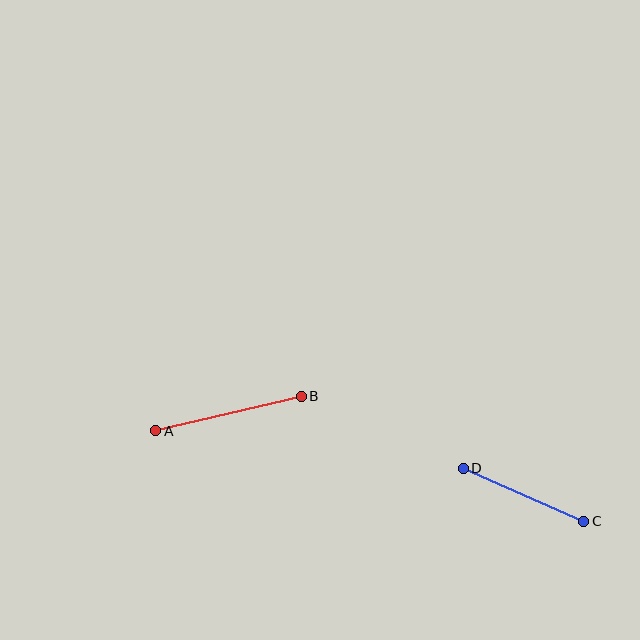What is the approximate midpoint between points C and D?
The midpoint is at approximately (523, 495) pixels.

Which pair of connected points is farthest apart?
Points A and B are farthest apart.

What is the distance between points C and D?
The distance is approximately 132 pixels.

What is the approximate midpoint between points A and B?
The midpoint is at approximately (229, 414) pixels.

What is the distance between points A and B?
The distance is approximately 150 pixels.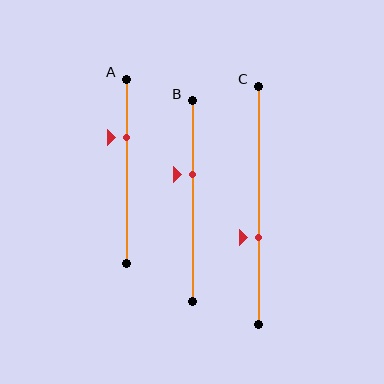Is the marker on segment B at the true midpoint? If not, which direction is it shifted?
No, the marker on segment B is shifted upward by about 13% of the segment length.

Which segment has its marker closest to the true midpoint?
Segment B has its marker closest to the true midpoint.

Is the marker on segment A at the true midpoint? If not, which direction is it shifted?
No, the marker on segment A is shifted upward by about 18% of the segment length.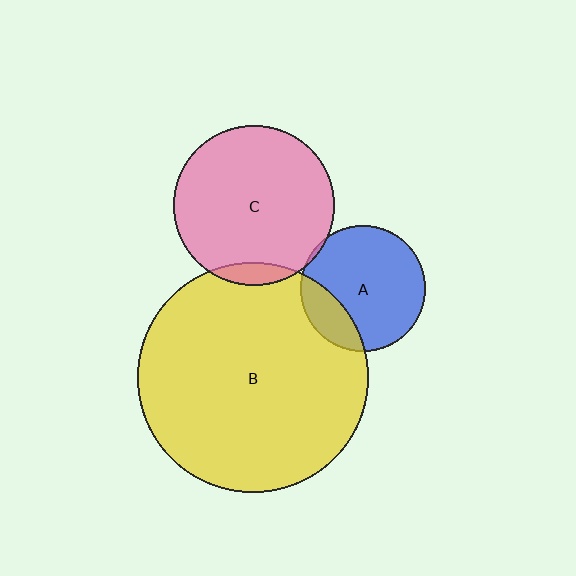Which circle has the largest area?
Circle B (yellow).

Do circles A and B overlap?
Yes.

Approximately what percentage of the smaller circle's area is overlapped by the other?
Approximately 20%.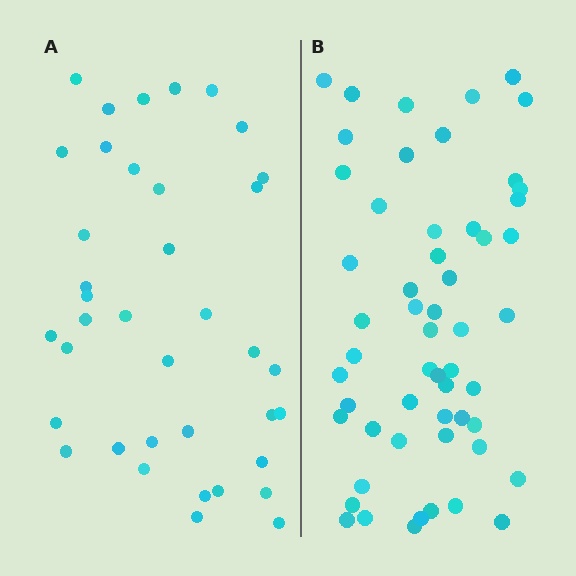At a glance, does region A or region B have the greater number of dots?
Region B (the right region) has more dots.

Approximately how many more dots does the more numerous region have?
Region B has approximately 15 more dots than region A.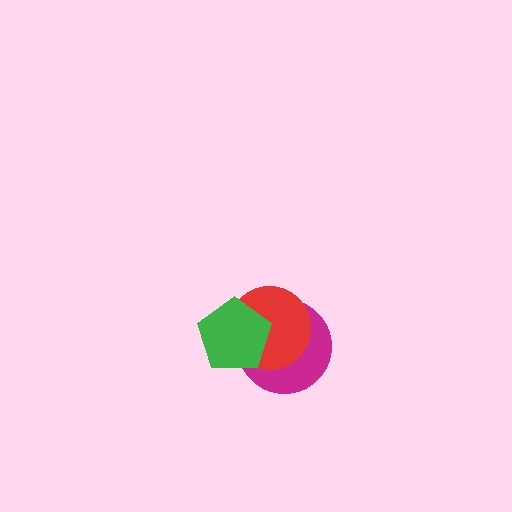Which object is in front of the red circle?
The green pentagon is in front of the red circle.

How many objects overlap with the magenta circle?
2 objects overlap with the magenta circle.